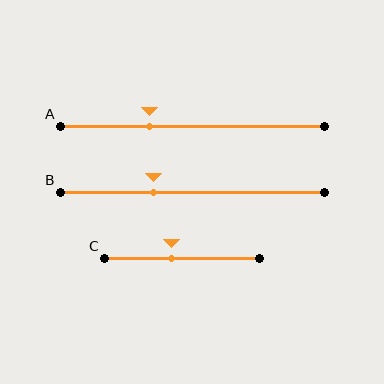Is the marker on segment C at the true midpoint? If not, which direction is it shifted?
No, the marker on segment C is shifted to the left by about 7% of the segment length.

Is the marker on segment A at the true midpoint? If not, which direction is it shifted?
No, the marker on segment A is shifted to the left by about 16% of the segment length.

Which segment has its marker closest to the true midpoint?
Segment C has its marker closest to the true midpoint.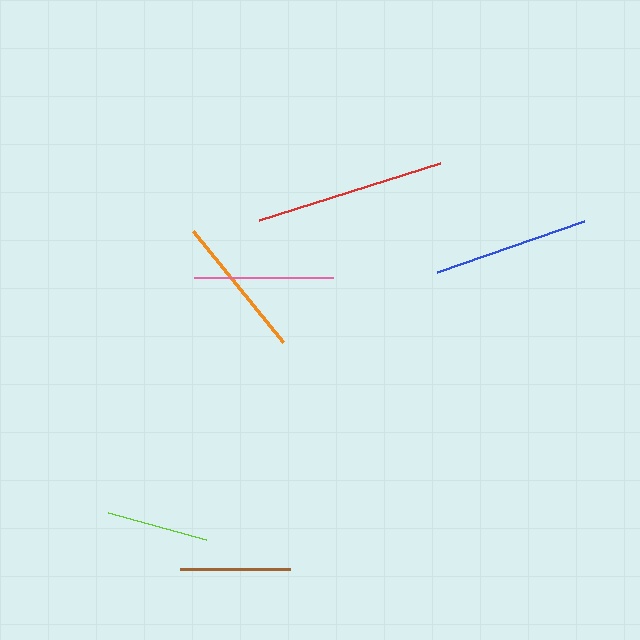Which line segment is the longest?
The red line is the longest at approximately 190 pixels.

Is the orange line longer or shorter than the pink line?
The orange line is longer than the pink line.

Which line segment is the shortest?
The lime line is the shortest at approximately 102 pixels.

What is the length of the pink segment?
The pink segment is approximately 139 pixels long.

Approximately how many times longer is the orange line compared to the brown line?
The orange line is approximately 1.3 times the length of the brown line.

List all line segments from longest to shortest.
From longest to shortest: red, blue, orange, pink, brown, lime.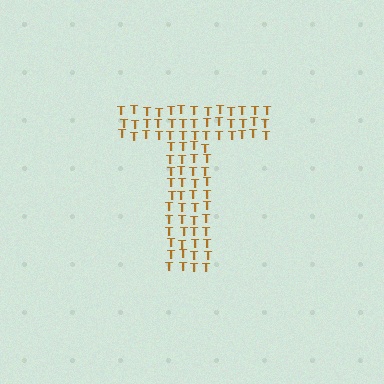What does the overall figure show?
The overall figure shows the letter T.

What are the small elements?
The small elements are letter T's.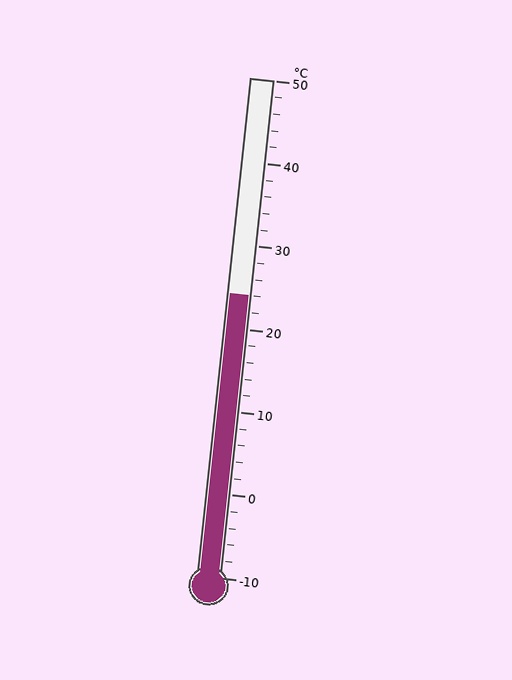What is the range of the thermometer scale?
The thermometer scale ranges from -10°C to 50°C.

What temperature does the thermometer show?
The thermometer shows approximately 24°C.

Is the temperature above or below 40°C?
The temperature is below 40°C.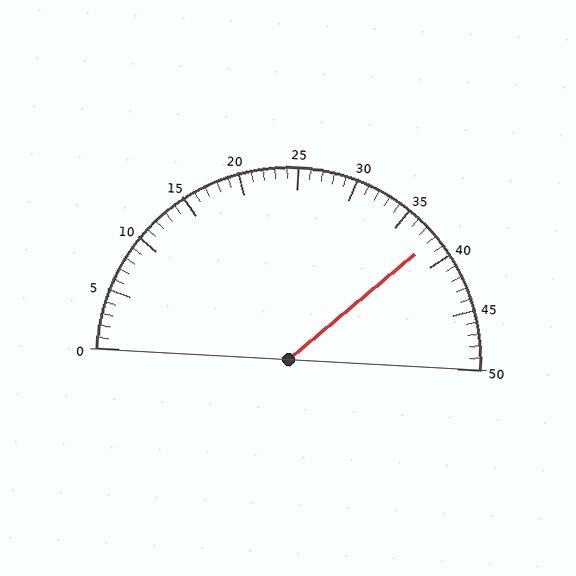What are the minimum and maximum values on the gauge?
The gauge ranges from 0 to 50.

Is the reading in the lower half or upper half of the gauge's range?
The reading is in the upper half of the range (0 to 50).